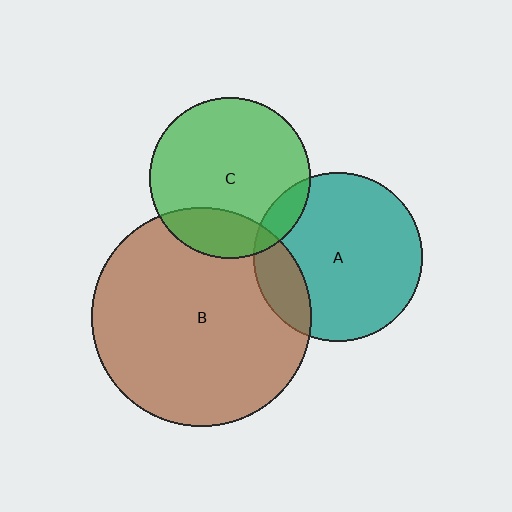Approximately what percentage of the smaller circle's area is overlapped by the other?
Approximately 10%.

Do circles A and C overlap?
Yes.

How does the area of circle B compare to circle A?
Approximately 1.7 times.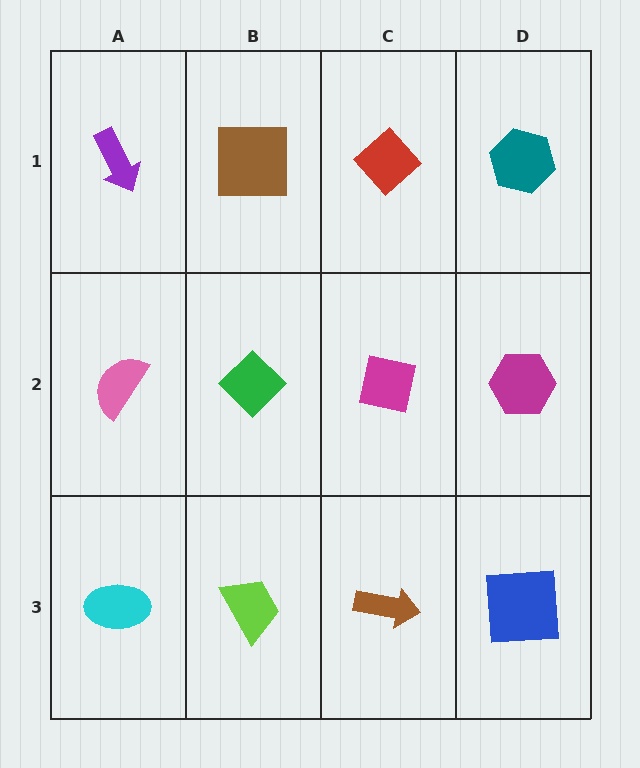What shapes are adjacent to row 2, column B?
A brown square (row 1, column B), a lime trapezoid (row 3, column B), a pink semicircle (row 2, column A), a magenta square (row 2, column C).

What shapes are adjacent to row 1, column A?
A pink semicircle (row 2, column A), a brown square (row 1, column B).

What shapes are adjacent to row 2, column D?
A teal hexagon (row 1, column D), a blue square (row 3, column D), a magenta square (row 2, column C).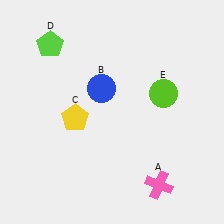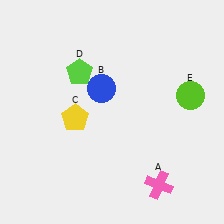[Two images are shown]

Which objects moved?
The objects that moved are: the lime pentagon (D), the lime circle (E).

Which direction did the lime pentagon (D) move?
The lime pentagon (D) moved right.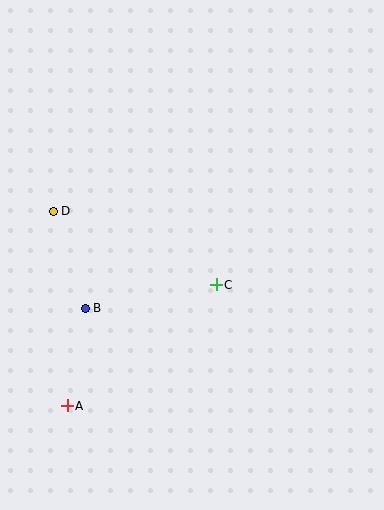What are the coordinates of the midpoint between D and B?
The midpoint between D and B is at (69, 260).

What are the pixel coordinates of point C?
Point C is at (216, 285).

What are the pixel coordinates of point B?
Point B is at (85, 308).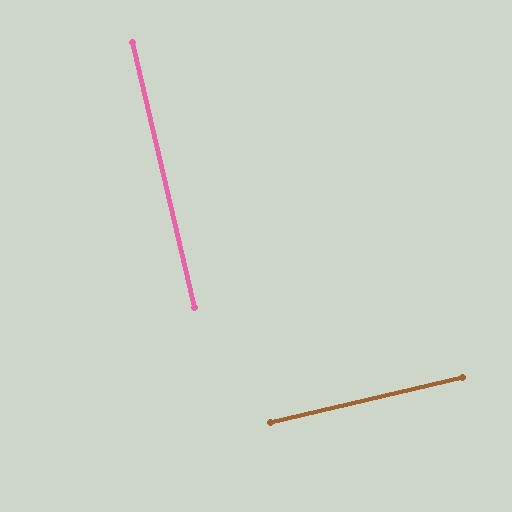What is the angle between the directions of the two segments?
Approximately 90 degrees.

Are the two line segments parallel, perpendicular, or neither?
Perpendicular — they meet at approximately 90°.